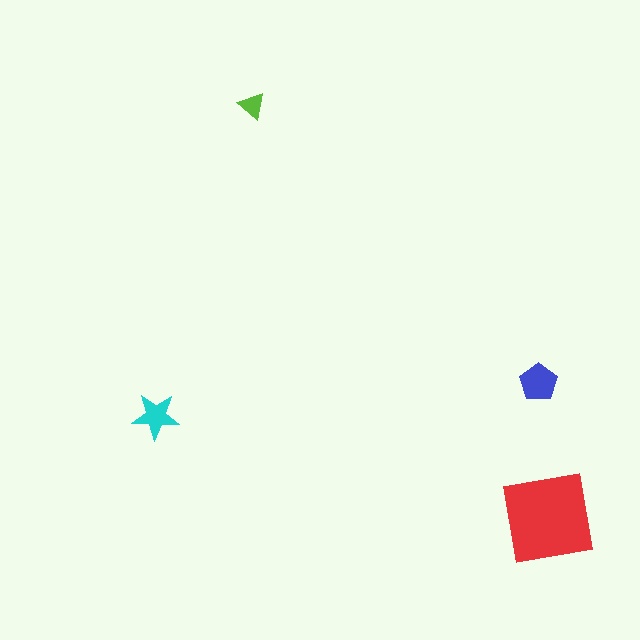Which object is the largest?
The red square.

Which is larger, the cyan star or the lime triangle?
The cyan star.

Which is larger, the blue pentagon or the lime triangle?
The blue pentagon.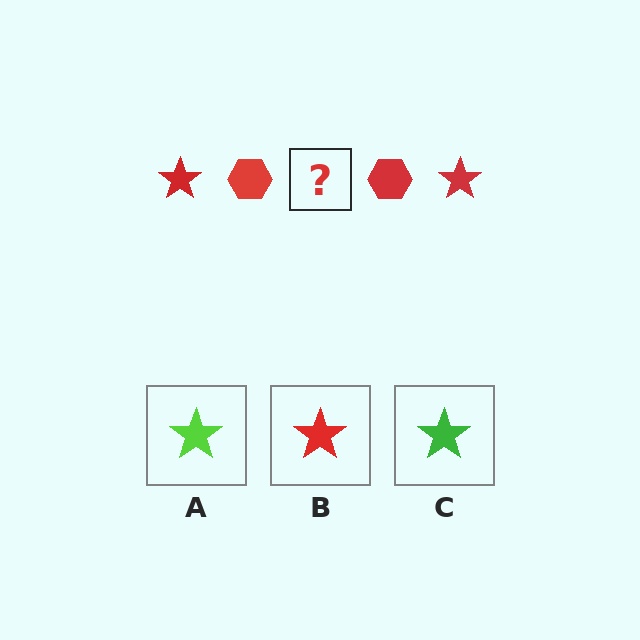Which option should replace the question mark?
Option B.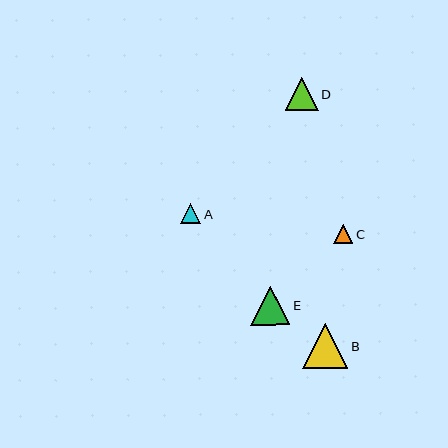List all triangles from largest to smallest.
From largest to smallest: B, E, D, A, C.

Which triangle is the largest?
Triangle B is the largest with a size of approximately 45 pixels.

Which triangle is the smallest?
Triangle C is the smallest with a size of approximately 19 pixels.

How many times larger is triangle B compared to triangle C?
Triangle B is approximately 2.4 times the size of triangle C.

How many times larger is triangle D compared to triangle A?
Triangle D is approximately 1.6 times the size of triangle A.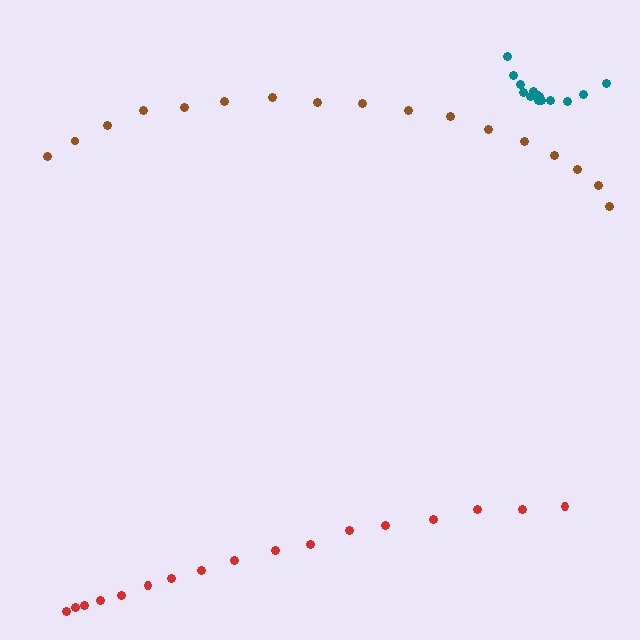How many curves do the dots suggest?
There are 3 distinct paths.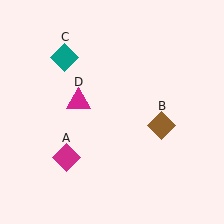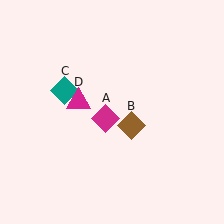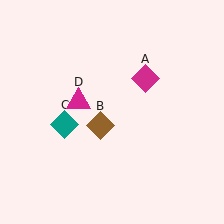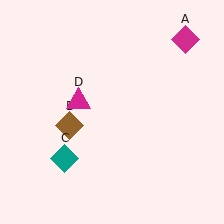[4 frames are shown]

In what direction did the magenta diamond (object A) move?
The magenta diamond (object A) moved up and to the right.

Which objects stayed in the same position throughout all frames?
Magenta triangle (object D) remained stationary.